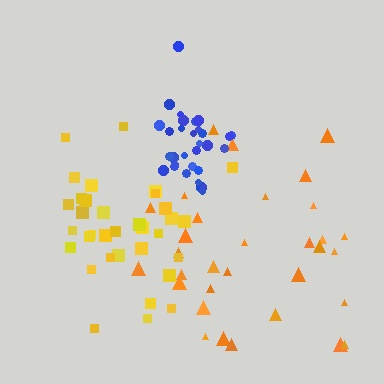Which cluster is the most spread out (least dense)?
Orange.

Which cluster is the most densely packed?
Blue.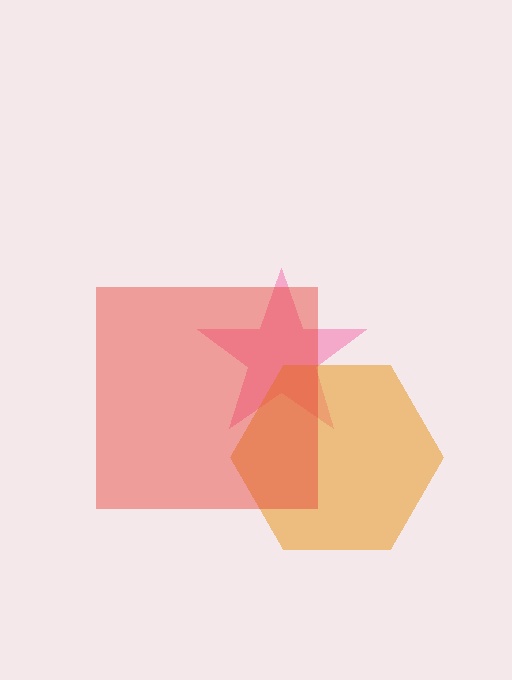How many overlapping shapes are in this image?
There are 3 overlapping shapes in the image.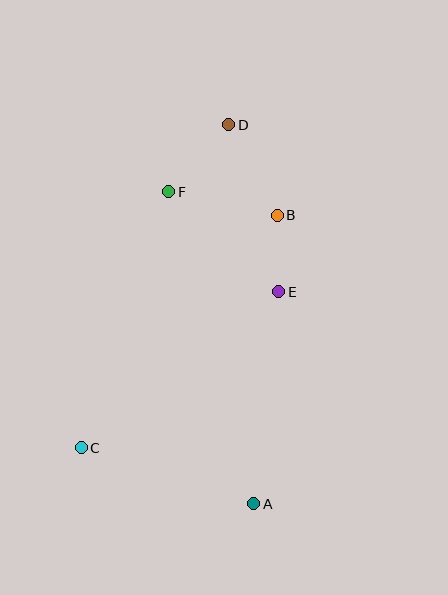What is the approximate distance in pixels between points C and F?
The distance between C and F is approximately 271 pixels.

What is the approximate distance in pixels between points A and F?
The distance between A and F is approximately 323 pixels.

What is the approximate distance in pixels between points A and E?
The distance between A and E is approximately 214 pixels.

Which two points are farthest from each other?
Points A and D are farthest from each other.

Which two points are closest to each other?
Points B and E are closest to each other.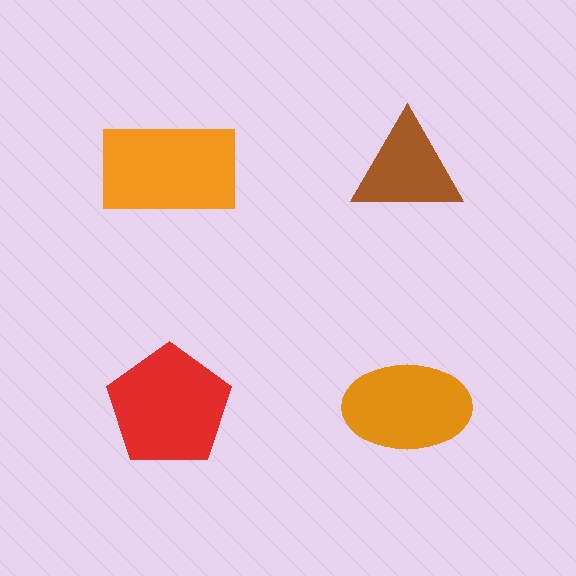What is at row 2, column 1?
A red pentagon.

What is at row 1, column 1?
An orange rectangle.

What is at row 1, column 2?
A brown triangle.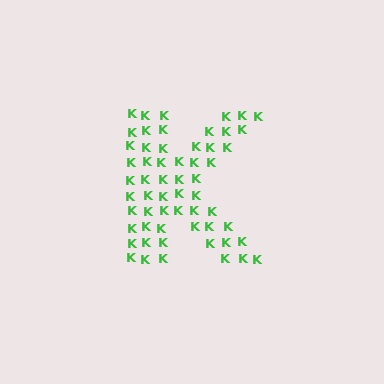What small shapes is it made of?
It is made of small letter K's.